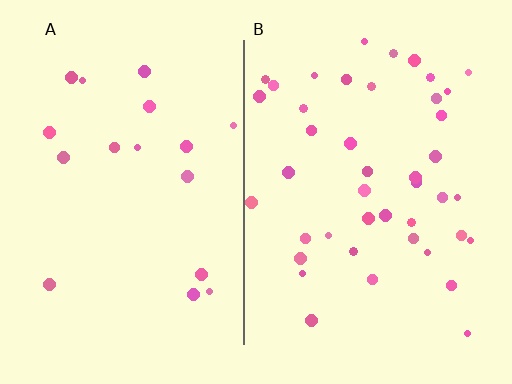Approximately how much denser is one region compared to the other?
Approximately 2.5× — region B over region A.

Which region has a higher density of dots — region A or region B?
B (the right).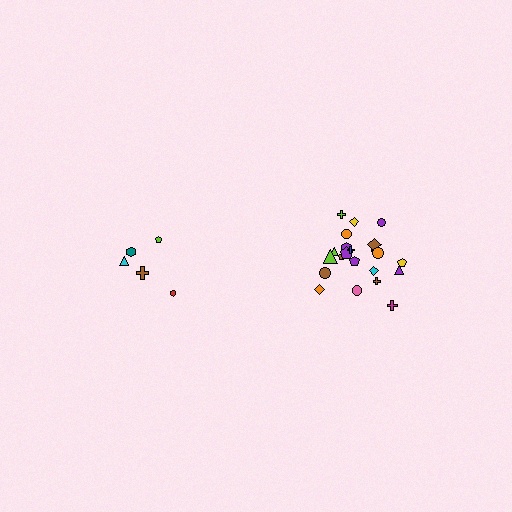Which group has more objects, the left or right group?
The right group.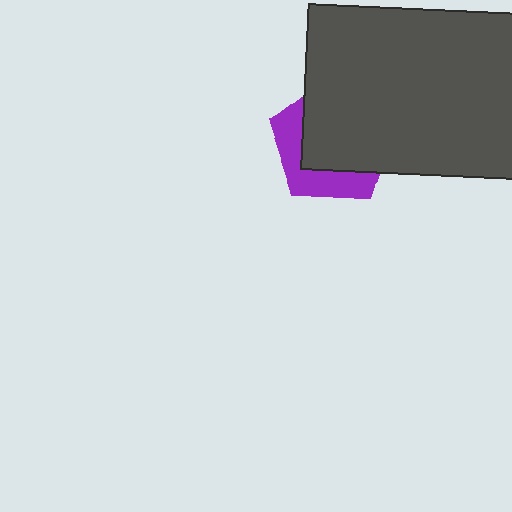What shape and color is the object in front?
The object in front is a dark gray rectangle.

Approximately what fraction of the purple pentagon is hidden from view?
Roughly 64% of the purple pentagon is hidden behind the dark gray rectangle.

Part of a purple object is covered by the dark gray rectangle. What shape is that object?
It is a pentagon.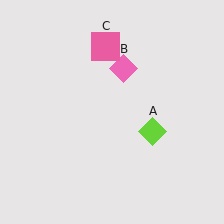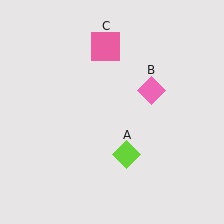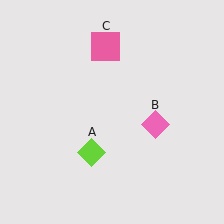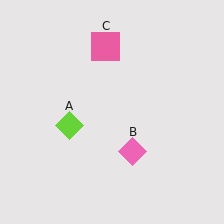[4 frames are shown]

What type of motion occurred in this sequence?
The lime diamond (object A), pink diamond (object B) rotated clockwise around the center of the scene.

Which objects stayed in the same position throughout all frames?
Pink square (object C) remained stationary.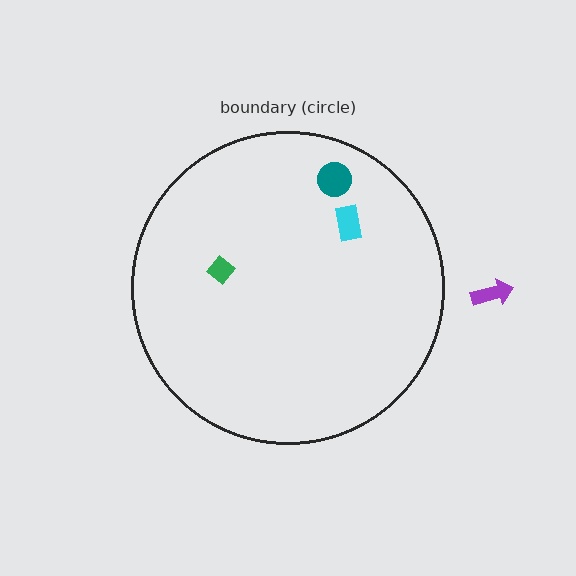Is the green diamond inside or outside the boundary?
Inside.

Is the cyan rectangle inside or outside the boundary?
Inside.